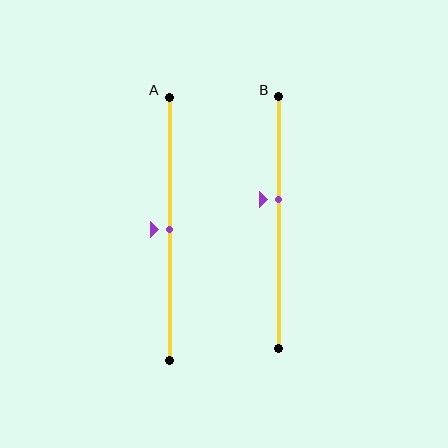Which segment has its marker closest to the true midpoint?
Segment A has its marker closest to the true midpoint.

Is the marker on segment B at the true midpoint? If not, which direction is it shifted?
No, the marker on segment B is shifted upward by about 9% of the segment length.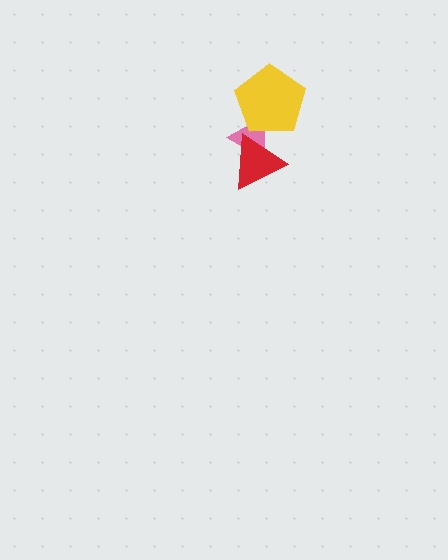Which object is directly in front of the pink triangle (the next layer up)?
The yellow pentagon is directly in front of the pink triangle.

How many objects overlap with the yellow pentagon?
1 object overlaps with the yellow pentagon.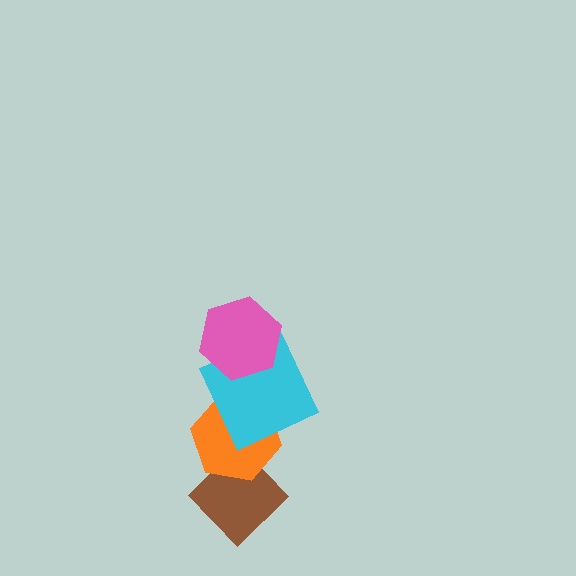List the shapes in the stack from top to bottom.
From top to bottom: the pink hexagon, the cyan square, the orange hexagon, the brown diamond.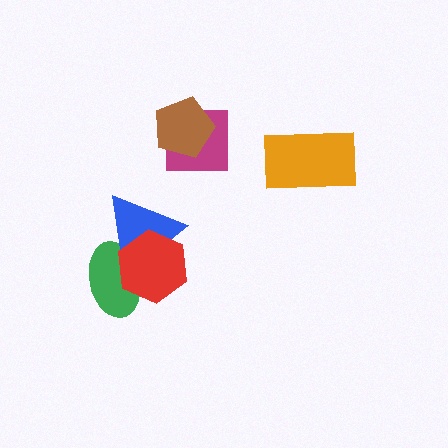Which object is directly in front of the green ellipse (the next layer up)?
The blue triangle is directly in front of the green ellipse.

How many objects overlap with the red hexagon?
2 objects overlap with the red hexagon.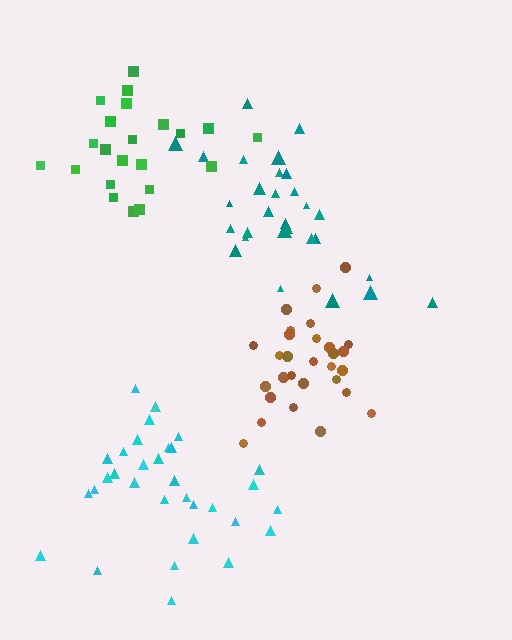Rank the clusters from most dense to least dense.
brown, green, cyan, teal.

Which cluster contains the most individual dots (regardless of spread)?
Cyan (32).